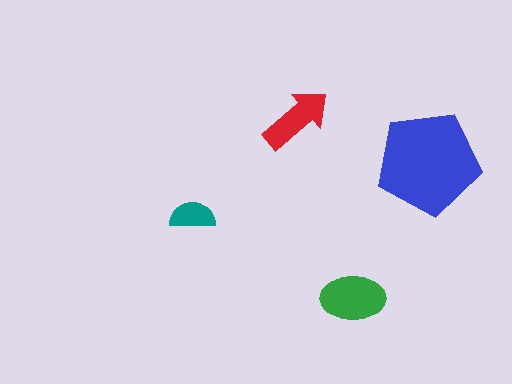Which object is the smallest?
The teal semicircle.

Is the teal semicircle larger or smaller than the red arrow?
Smaller.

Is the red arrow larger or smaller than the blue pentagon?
Smaller.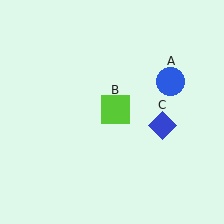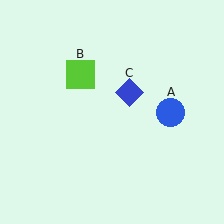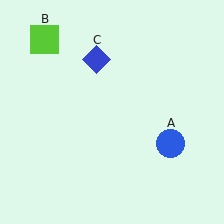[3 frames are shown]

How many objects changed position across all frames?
3 objects changed position: blue circle (object A), lime square (object B), blue diamond (object C).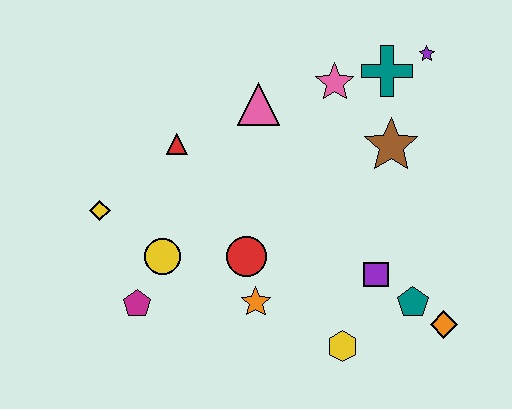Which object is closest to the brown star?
The teal cross is closest to the brown star.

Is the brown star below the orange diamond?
No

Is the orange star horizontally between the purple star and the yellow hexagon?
No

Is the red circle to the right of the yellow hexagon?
No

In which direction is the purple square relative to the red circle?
The purple square is to the right of the red circle.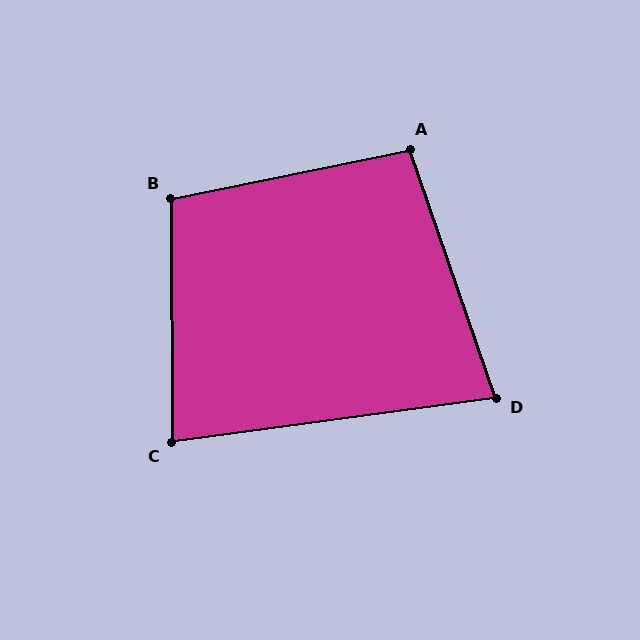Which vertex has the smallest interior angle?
D, at approximately 79 degrees.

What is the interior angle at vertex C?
Approximately 82 degrees (acute).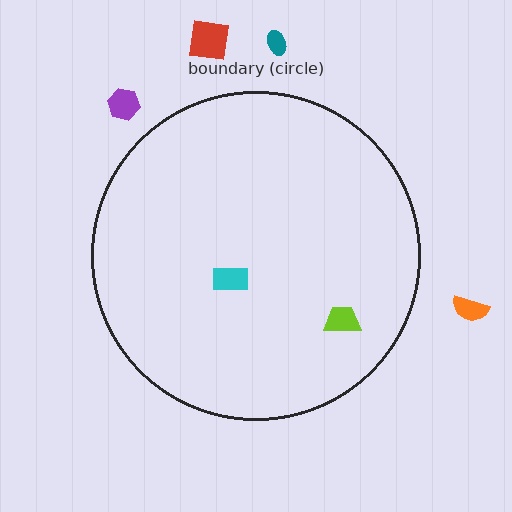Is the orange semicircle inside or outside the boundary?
Outside.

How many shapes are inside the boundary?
2 inside, 4 outside.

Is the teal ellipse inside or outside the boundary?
Outside.